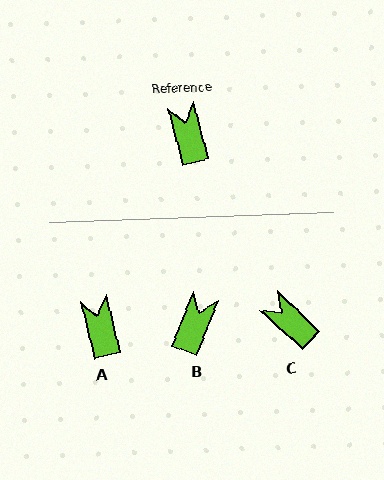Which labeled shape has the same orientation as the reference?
A.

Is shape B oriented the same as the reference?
No, it is off by about 36 degrees.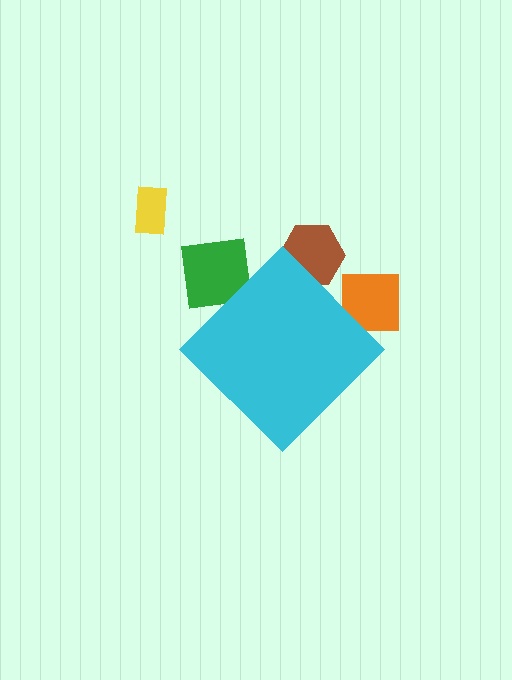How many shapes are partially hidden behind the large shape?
3 shapes are partially hidden.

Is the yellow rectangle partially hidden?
No, the yellow rectangle is fully visible.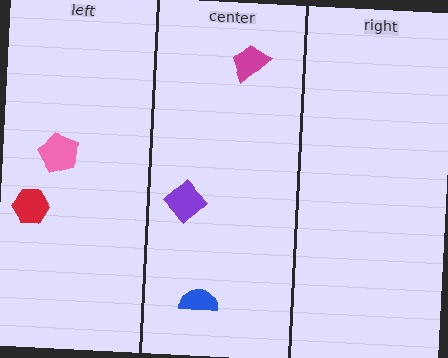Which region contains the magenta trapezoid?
The center region.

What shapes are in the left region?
The pink pentagon, the red hexagon.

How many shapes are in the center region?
3.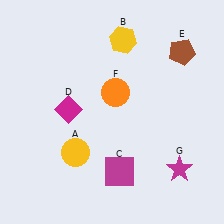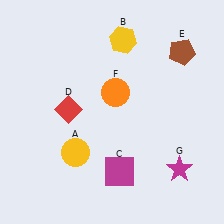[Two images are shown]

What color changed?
The diamond (D) changed from magenta in Image 1 to red in Image 2.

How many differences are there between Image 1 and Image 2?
There is 1 difference between the two images.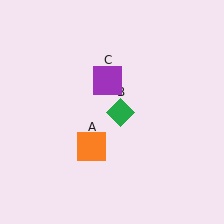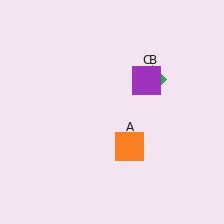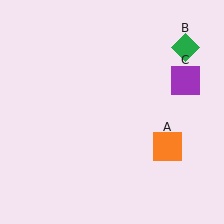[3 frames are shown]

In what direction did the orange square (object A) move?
The orange square (object A) moved right.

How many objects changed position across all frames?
3 objects changed position: orange square (object A), green diamond (object B), purple square (object C).